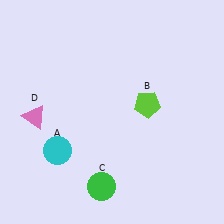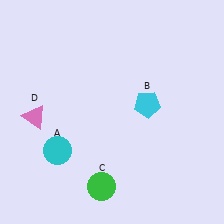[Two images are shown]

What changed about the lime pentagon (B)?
In Image 1, B is lime. In Image 2, it changed to cyan.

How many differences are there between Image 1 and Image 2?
There is 1 difference between the two images.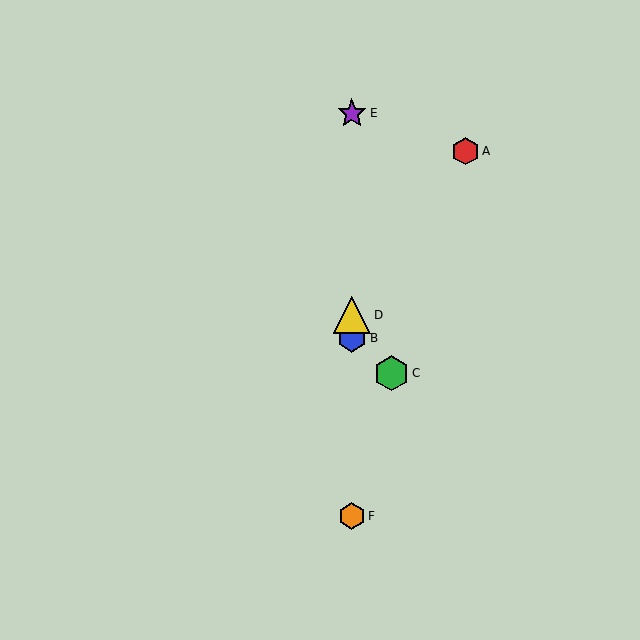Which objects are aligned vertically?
Objects B, D, E, F are aligned vertically.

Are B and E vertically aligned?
Yes, both are at x≈352.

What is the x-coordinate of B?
Object B is at x≈352.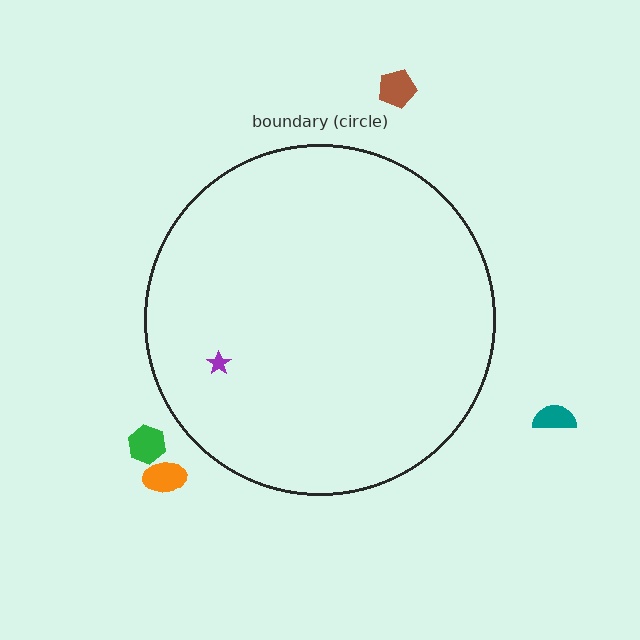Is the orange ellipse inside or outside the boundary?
Outside.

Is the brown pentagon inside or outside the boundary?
Outside.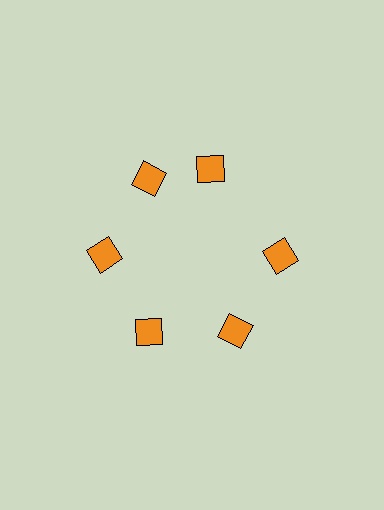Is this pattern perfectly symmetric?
No. The 6 orange diamonds are arranged in a ring, but one element near the 1 o'clock position is rotated out of alignment along the ring, breaking the 6-fold rotational symmetry.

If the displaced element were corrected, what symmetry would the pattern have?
It would have 6-fold rotational symmetry — the pattern would map onto itself every 60 degrees.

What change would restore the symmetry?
The symmetry would be restored by rotating it back into even spacing with its neighbors so that all 6 diamonds sit at equal angles and equal distance from the center.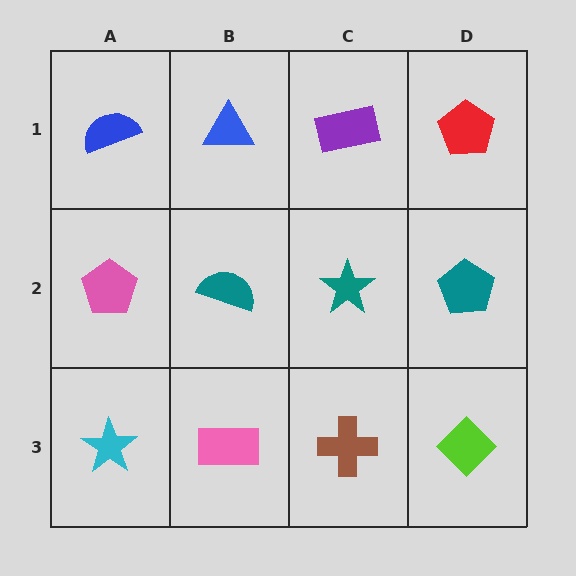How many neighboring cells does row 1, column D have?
2.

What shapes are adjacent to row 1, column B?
A teal semicircle (row 2, column B), a blue semicircle (row 1, column A), a purple rectangle (row 1, column C).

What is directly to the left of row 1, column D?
A purple rectangle.